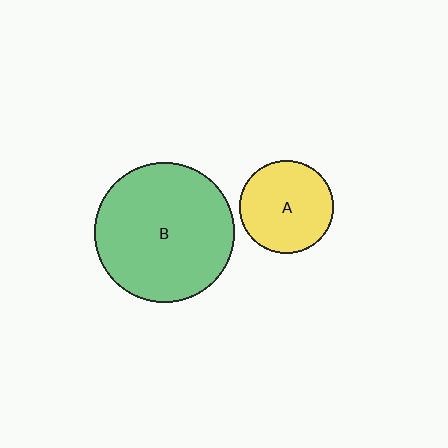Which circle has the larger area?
Circle B (green).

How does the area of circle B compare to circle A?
Approximately 2.2 times.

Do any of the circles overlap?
No, none of the circles overlap.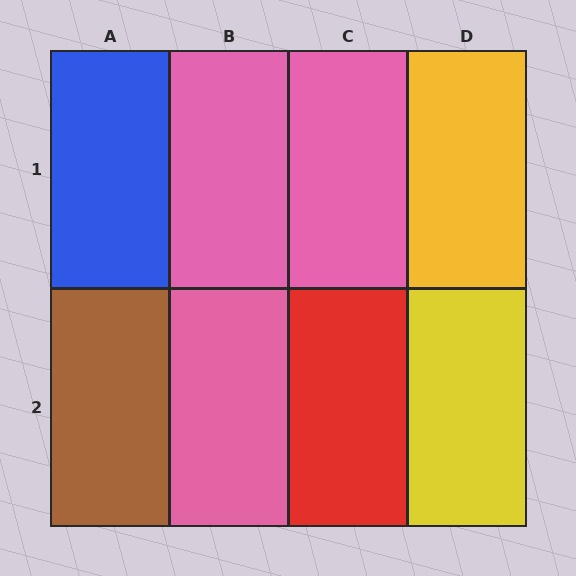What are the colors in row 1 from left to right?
Blue, pink, pink, yellow.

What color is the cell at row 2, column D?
Yellow.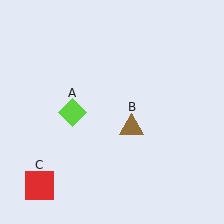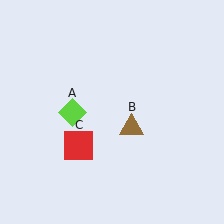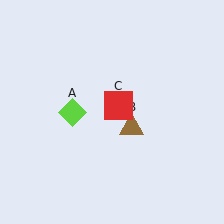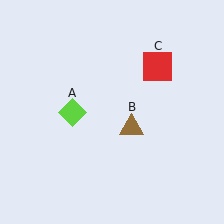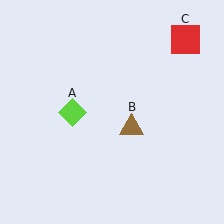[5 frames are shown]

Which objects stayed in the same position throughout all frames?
Lime diamond (object A) and brown triangle (object B) remained stationary.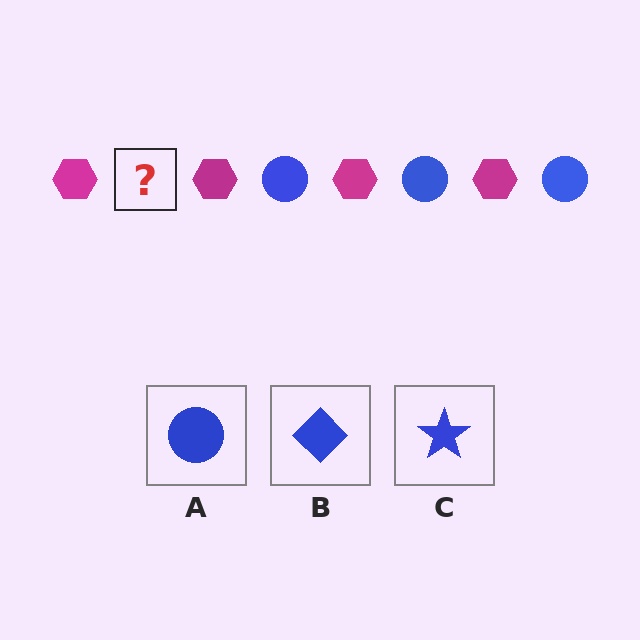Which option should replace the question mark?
Option A.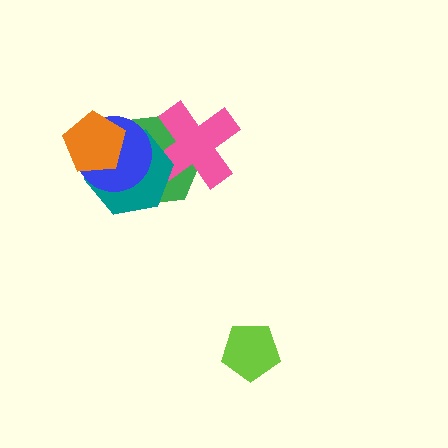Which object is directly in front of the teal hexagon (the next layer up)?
The blue circle is directly in front of the teal hexagon.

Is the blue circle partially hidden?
Yes, it is partially covered by another shape.